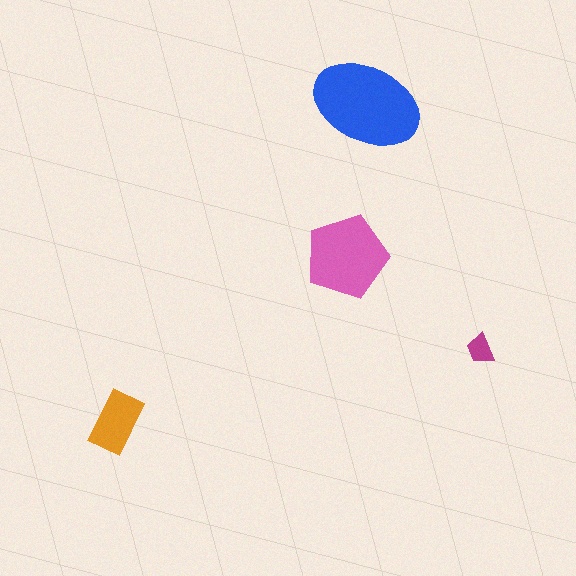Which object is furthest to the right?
The magenta trapezoid is rightmost.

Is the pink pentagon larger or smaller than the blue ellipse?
Smaller.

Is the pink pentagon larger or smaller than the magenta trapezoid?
Larger.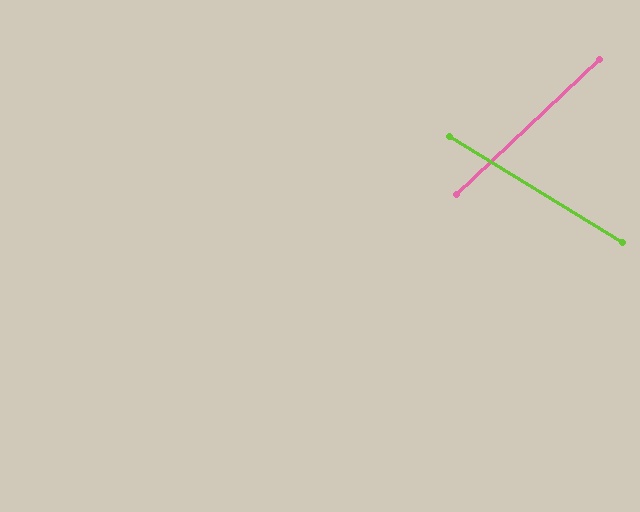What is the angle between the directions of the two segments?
Approximately 75 degrees.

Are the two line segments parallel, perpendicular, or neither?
Neither parallel nor perpendicular — they differ by about 75°.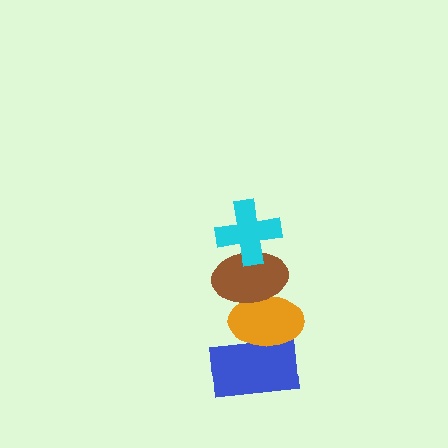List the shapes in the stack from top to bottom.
From top to bottom: the cyan cross, the brown ellipse, the orange ellipse, the blue rectangle.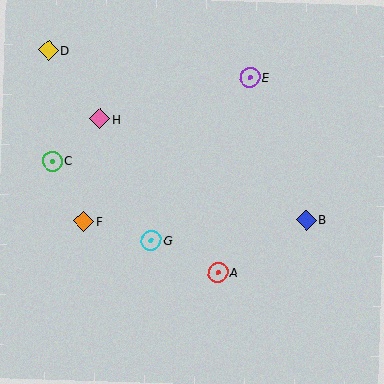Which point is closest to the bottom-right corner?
Point B is closest to the bottom-right corner.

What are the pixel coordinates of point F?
Point F is at (84, 222).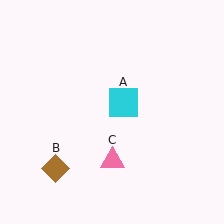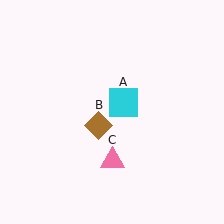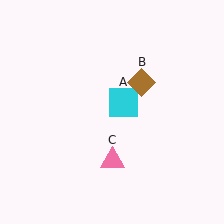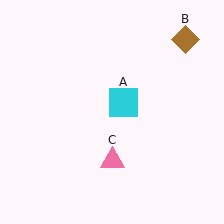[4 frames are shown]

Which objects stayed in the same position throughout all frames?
Cyan square (object A) and pink triangle (object C) remained stationary.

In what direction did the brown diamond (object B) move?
The brown diamond (object B) moved up and to the right.